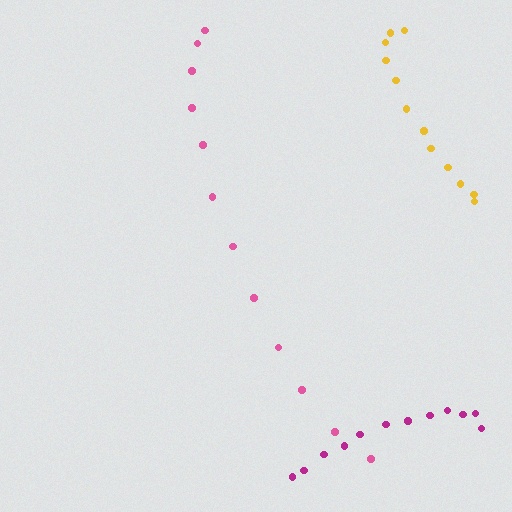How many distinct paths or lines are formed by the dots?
There are 3 distinct paths.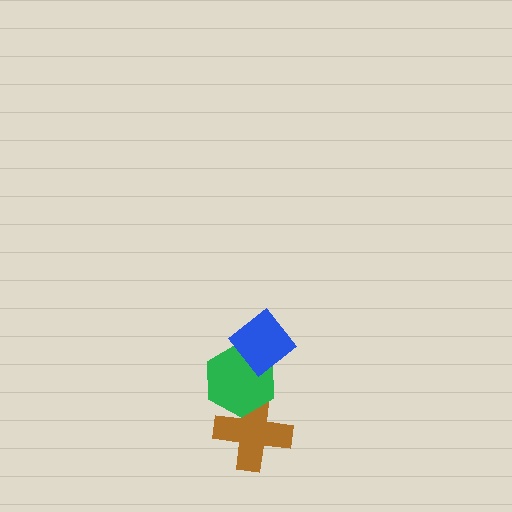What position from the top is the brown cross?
The brown cross is 3rd from the top.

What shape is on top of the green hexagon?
The blue diamond is on top of the green hexagon.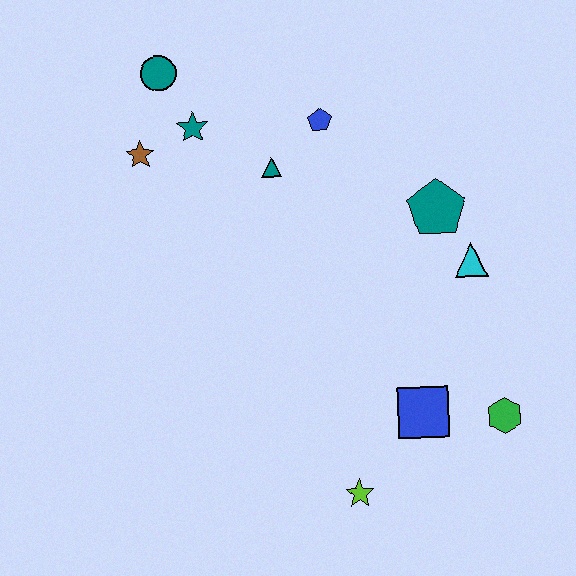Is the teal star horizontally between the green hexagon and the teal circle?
Yes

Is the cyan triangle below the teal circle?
Yes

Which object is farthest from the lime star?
The teal circle is farthest from the lime star.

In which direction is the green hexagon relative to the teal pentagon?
The green hexagon is below the teal pentagon.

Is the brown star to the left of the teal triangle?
Yes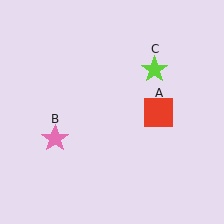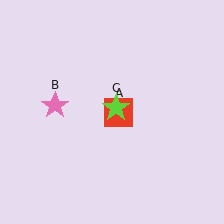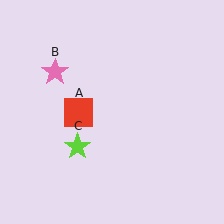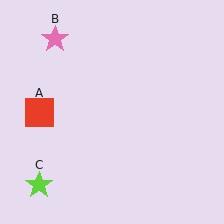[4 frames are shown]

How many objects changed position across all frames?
3 objects changed position: red square (object A), pink star (object B), lime star (object C).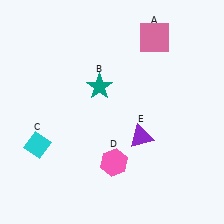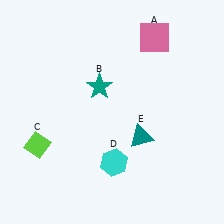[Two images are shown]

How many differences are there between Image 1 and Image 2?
There are 3 differences between the two images.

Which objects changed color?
C changed from cyan to lime. D changed from pink to cyan. E changed from purple to teal.